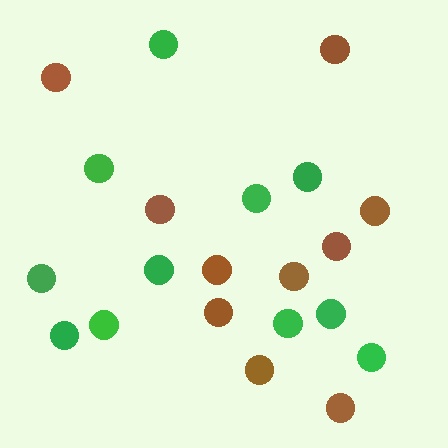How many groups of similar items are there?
There are 2 groups: one group of green circles (11) and one group of brown circles (10).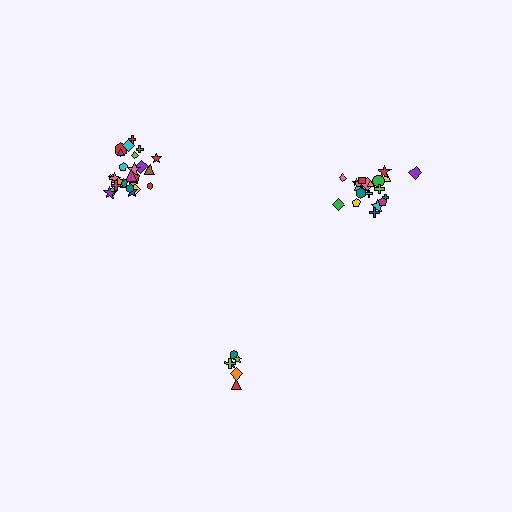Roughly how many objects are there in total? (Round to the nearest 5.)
Roughly 55 objects in total.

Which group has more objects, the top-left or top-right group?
The top-left group.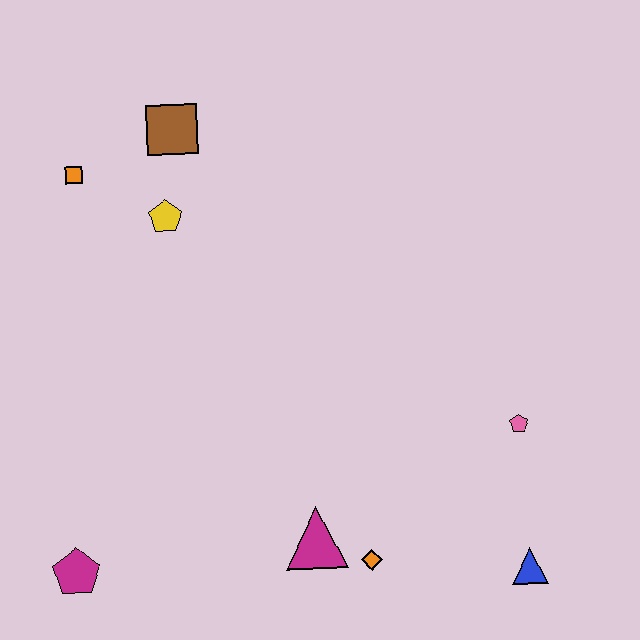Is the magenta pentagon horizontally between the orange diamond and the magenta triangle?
No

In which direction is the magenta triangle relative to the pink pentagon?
The magenta triangle is to the left of the pink pentagon.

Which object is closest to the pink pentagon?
The blue triangle is closest to the pink pentagon.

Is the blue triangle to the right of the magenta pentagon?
Yes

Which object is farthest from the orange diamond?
The orange square is farthest from the orange diamond.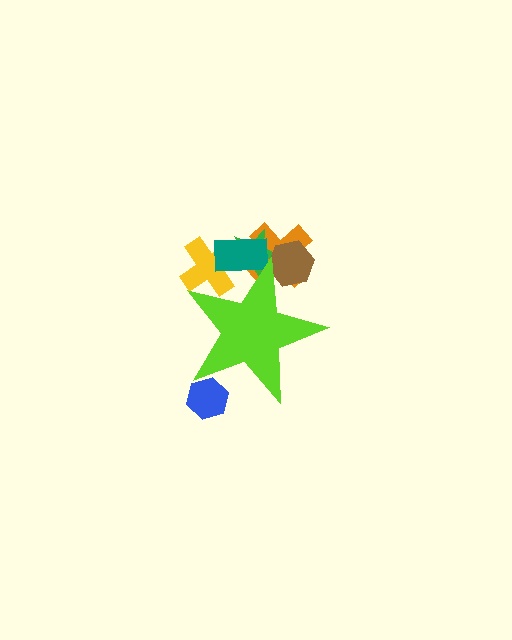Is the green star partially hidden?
Yes, the green star is partially hidden behind the lime star.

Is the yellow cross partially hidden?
Yes, the yellow cross is partially hidden behind the lime star.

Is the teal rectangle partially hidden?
Yes, the teal rectangle is partially hidden behind the lime star.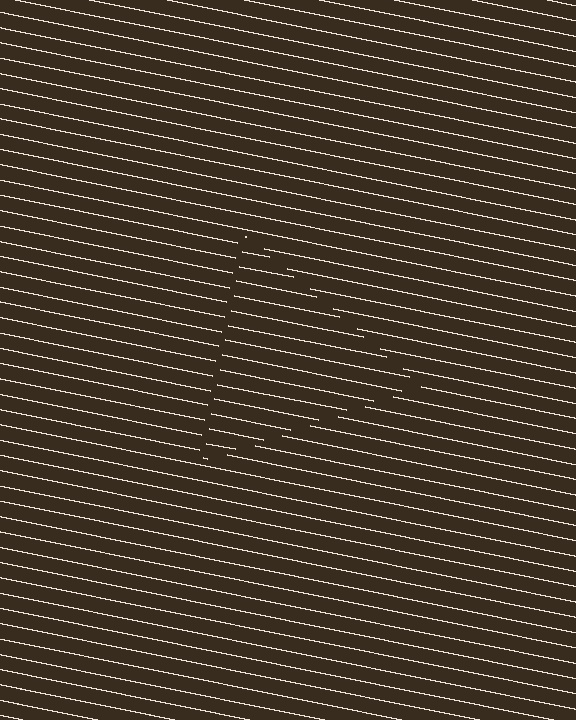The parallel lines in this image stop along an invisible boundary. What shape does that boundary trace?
An illusory triangle. The interior of the shape contains the same grating, shifted by half a period — the contour is defined by the phase discontinuity where line-ends from the inner and outer gratings abut.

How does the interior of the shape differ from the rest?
The interior of the shape contains the same grating, shifted by half a period — the contour is defined by the phase discontinuity where line-ends from the inner and outer gratings abut.